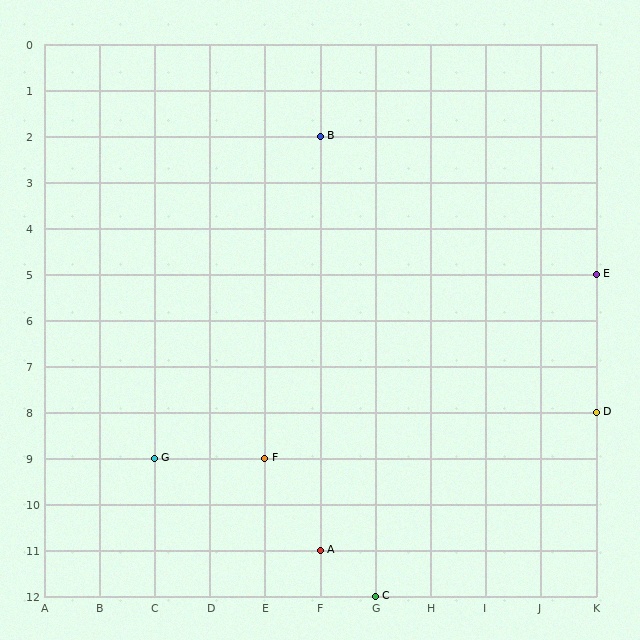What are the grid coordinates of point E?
Point E is at grid coordinates (K, 5).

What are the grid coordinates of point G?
Point G is at grid coordinates (C, 9).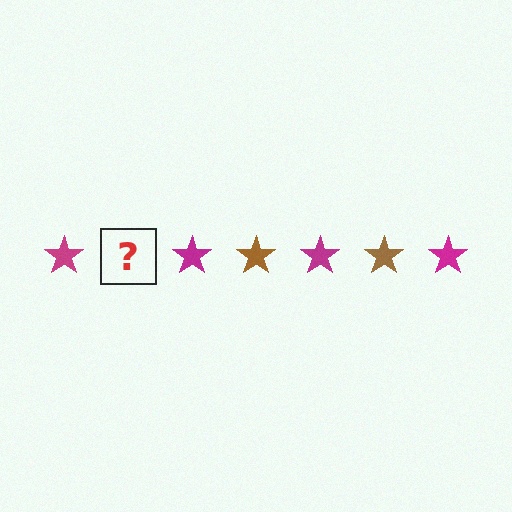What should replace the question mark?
The question mark should be replaced with a brown star.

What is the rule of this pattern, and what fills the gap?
The rule is that the pattern cycles through magenta, brown stars. The gap should be filled with a brown star.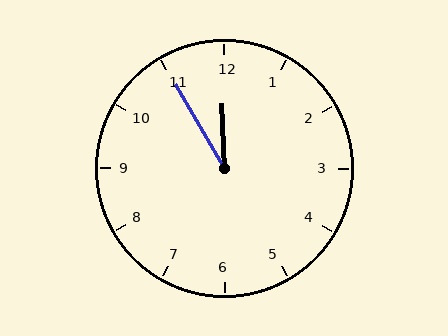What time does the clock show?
11:55.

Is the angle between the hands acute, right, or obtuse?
It is acute.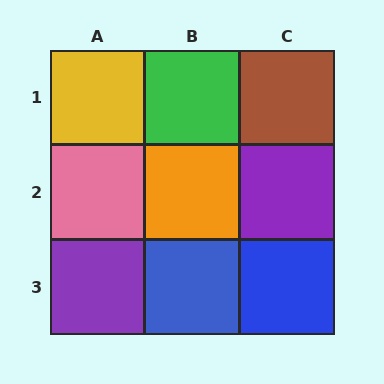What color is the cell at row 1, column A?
Yellow.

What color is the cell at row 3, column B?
Blue.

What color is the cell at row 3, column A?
Purple.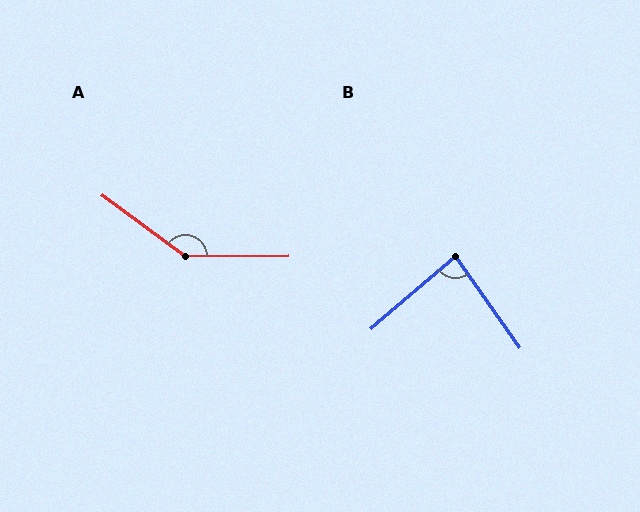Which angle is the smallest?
B, at approximately 84 degrees.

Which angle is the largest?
A, at approximately 144 degrees.